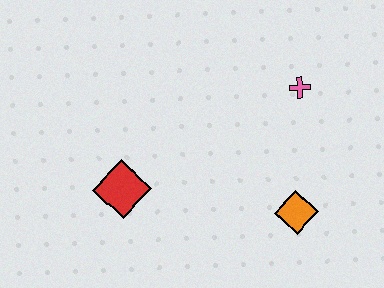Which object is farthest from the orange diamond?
The red diamond is farthest from the orange diamond.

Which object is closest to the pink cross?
The orange diamond is closest to the pink cross.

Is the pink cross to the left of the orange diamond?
No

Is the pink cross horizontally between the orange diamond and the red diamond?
No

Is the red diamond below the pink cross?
Yes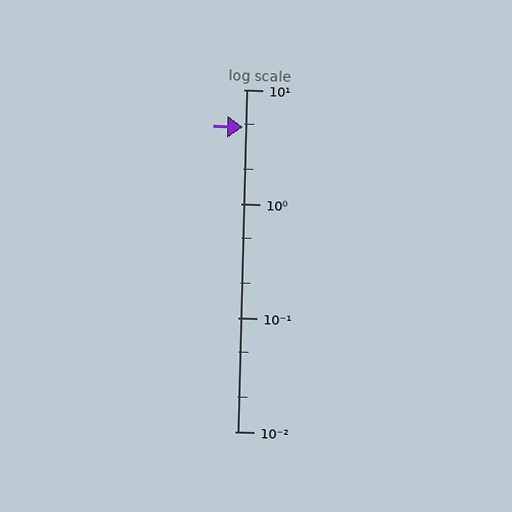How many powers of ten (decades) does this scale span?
The scale spans 3 decades, from 0.01 to 10.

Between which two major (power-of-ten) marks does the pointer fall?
The pointer is between 1 and 10.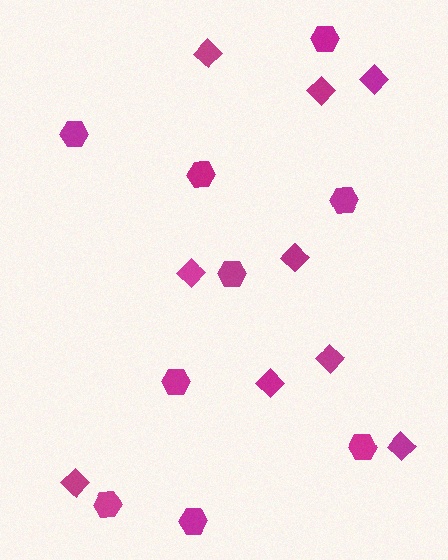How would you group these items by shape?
There are 2 groups: one group of hexagons (9) and one group of diamonds (9).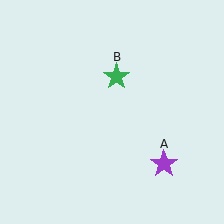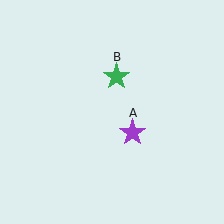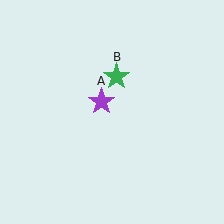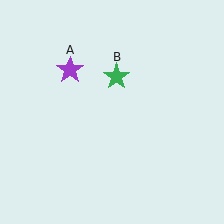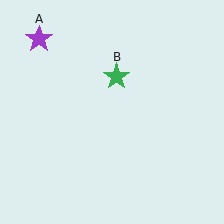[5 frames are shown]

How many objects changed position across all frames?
1 object changed position: purple star (object A).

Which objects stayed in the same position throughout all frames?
Green star (object B) remained stationary.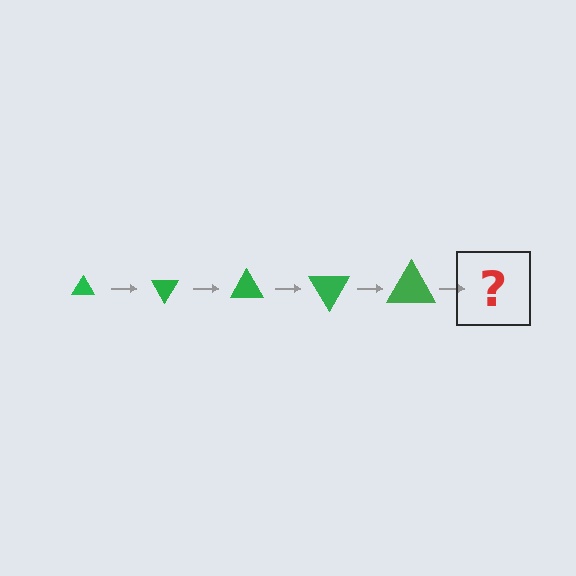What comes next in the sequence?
The next element should be a triangle, larger than the previous one and rotated 300 degrees from the start.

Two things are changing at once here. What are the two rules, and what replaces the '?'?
The two rules are that the triangle grows larger each step and it rotates 60 degrees each step. The '?' should be a triangle, larger than the previous one and rotated 300 degrees from the start.